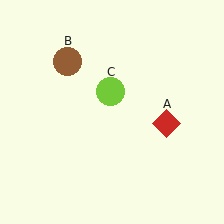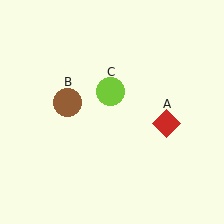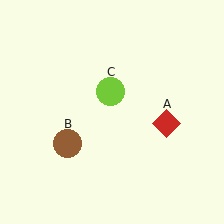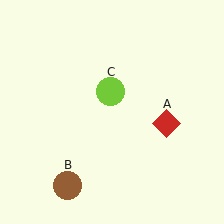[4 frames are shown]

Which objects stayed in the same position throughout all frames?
Red diamond (object A) and lime circle (object C) remained stationary.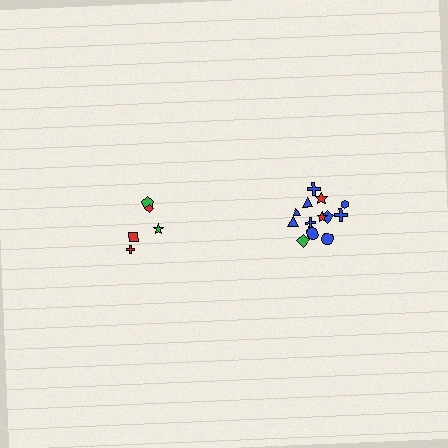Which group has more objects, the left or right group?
The right group.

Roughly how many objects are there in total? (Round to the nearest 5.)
Roughly 20 objects in total.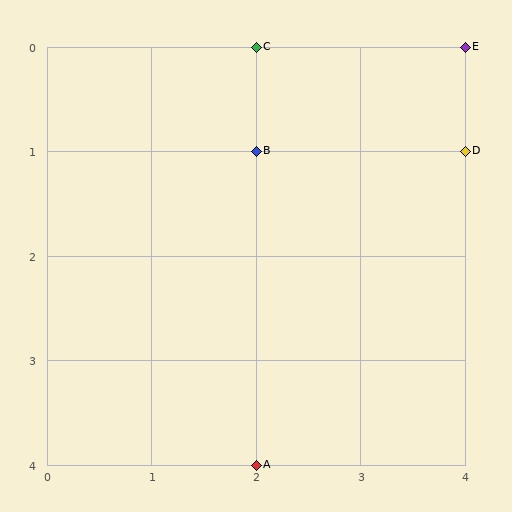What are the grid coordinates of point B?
Point B is at grid coordinates (2, 1).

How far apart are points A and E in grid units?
Points A and E are 2 columns and 4 rows apart (about 4.5 grid units diagonally).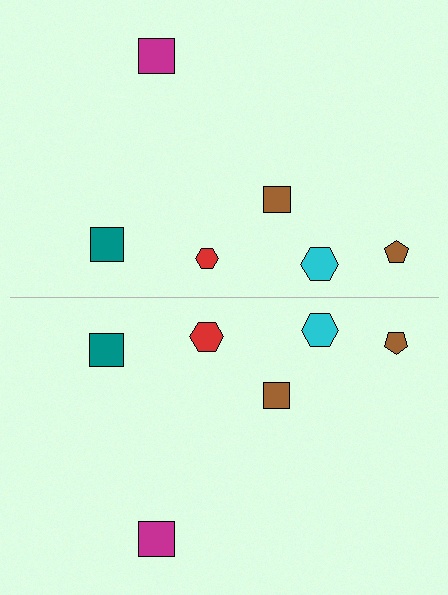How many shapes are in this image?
There are 12 shapes in this image.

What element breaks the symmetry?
The red hexagon on the bottom side has a different size than its mirror counterpart.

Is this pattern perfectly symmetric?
No, the pattern is not perfectly symmetric. The red hexagon on the bottom side has a different size than its mirror counterpart.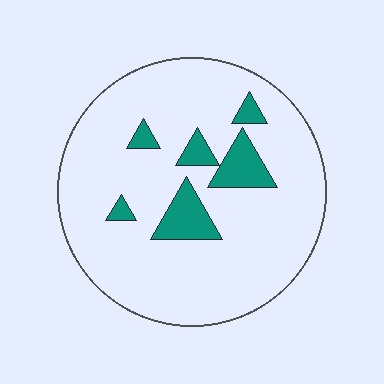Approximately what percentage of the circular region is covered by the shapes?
Approximately 10%.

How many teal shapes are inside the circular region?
6.